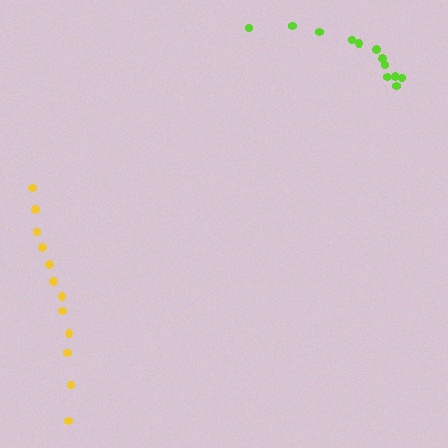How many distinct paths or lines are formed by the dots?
There are 2 distinct paths.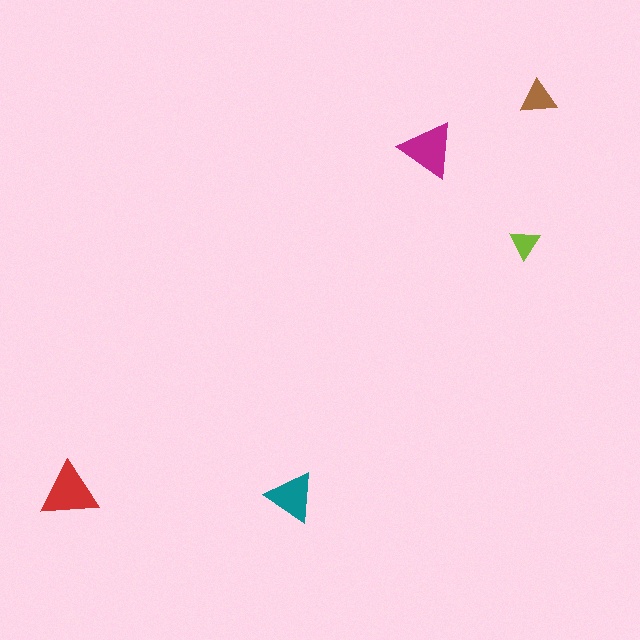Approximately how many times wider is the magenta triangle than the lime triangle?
About 2 times wider.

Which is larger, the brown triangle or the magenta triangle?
The magenta one.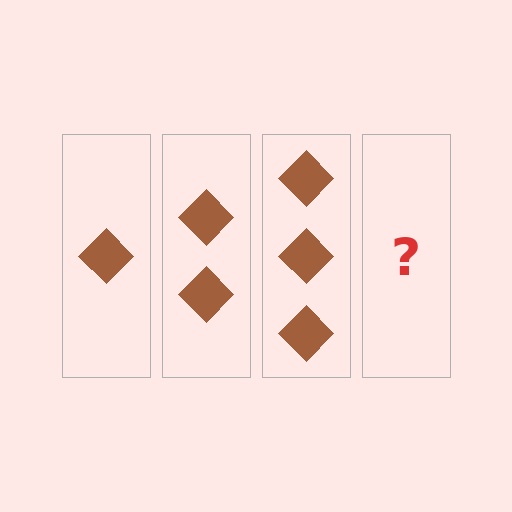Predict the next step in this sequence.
The next step is 4 diamonds.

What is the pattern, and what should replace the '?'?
The pattern is that each step adds one more diamond. The '?' should be 4 diamonds.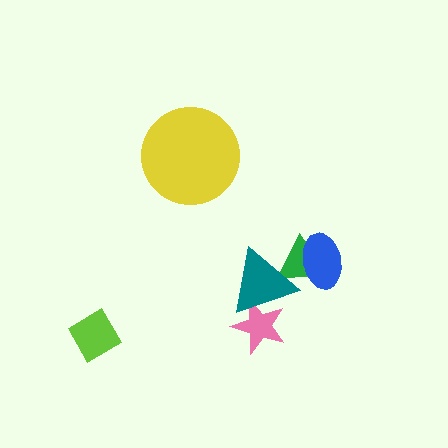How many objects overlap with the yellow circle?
0 objects overlap with the yellow circle.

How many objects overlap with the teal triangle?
2 objects overlap with the teal triangle.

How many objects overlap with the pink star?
1 object overlaps with the pink star.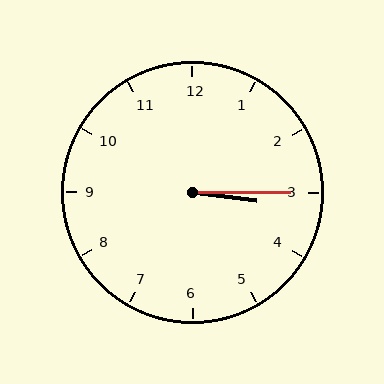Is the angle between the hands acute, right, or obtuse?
It is acute.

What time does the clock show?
3:15.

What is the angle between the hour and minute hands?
Approximately 8 degrees.